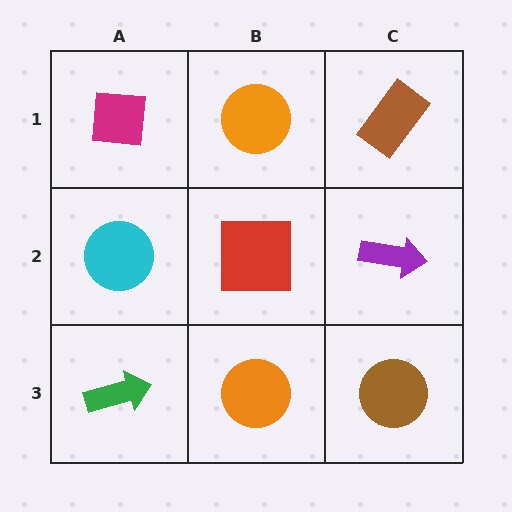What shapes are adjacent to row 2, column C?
A brown rectangle (row 1, column C), a brown circle (row 3, column C), a red square (row 2, column B).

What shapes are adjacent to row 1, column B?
A red square (row 2, column B), a magenta square (row 1, column A), a brown rectangle (row 1, column C).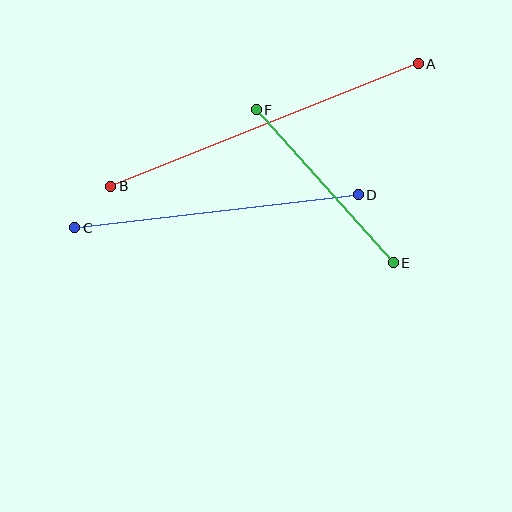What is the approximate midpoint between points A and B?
The midpoint is at approximately (264, 125) pixels.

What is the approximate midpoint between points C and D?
The midpoint is at approximately (216, 211) pixels.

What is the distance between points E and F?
The distance is approximately 206 pixels.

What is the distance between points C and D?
The distance is approximately 285 pixels.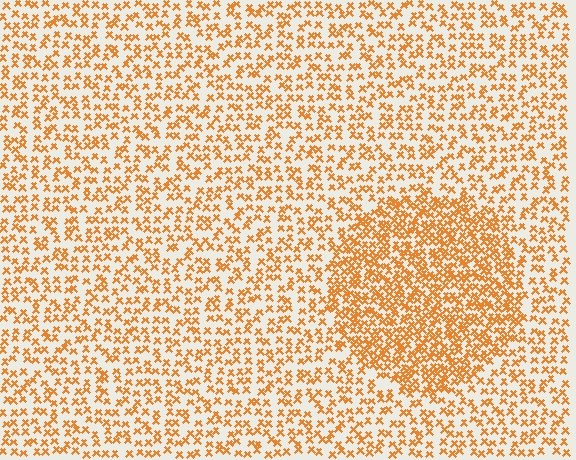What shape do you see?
I see a circle.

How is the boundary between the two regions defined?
The boundary is defined by a change in element density (approximately 2.0x ratio). All elements are the same color, size, and shape.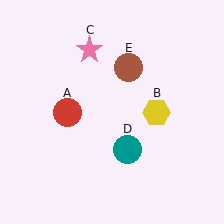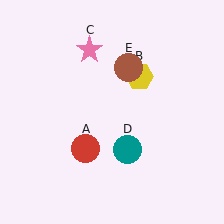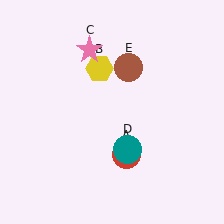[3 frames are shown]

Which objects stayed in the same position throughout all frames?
Pink star (object C) and teal circle (object D) and brown circle (object E) remained stationary.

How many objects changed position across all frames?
2 objects changed position: red circle (object A), yellow hexagon (object B).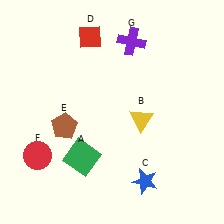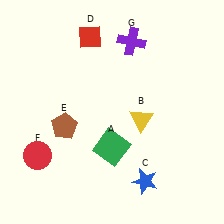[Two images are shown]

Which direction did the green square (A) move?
The green square (A) moved right.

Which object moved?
The green square (A) moved right.